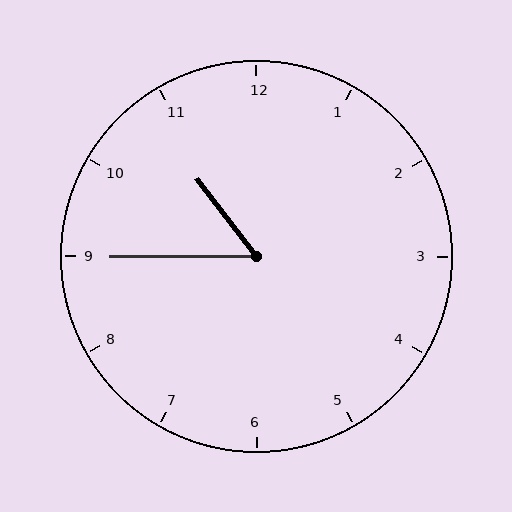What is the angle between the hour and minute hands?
Approximately 52 degrees.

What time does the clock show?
10:45.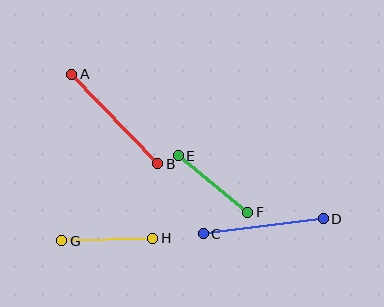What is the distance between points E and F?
The distance is approximately 89 pixels.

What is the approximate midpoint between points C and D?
The midpoint is at approximately (263, 226) pixels.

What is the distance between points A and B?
The distance is approximately 124 pixels.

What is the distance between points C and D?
The distance is approximately 121 pixels.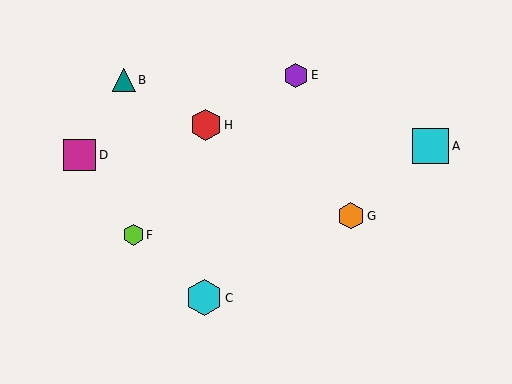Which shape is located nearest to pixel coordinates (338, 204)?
The orange hexagon (labeled G) at (351, 216) is nearest to that location.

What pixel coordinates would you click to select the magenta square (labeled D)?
Click at (80, 155) to select the magenta square D.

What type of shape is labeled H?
Shape H is a red hexagon.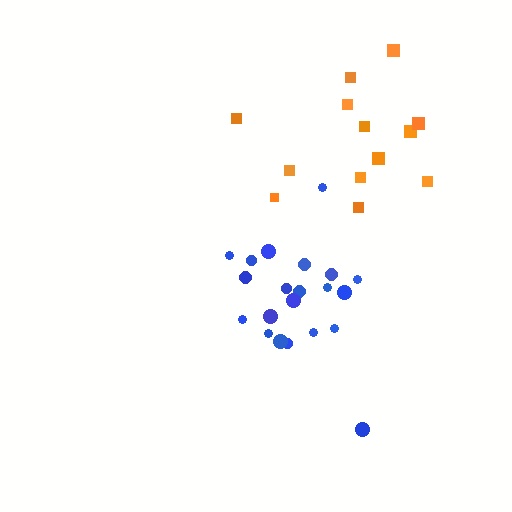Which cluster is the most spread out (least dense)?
Orange.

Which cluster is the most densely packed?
Blue.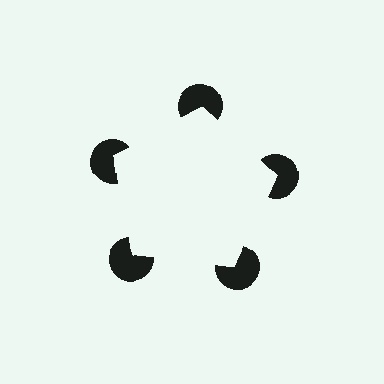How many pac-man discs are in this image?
There are 5 — one at each vertex of the illusory pentagon.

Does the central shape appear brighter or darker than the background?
It typically appears slightly brighter than the background, even though no actual brightness change is drawn.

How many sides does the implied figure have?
5 sides.